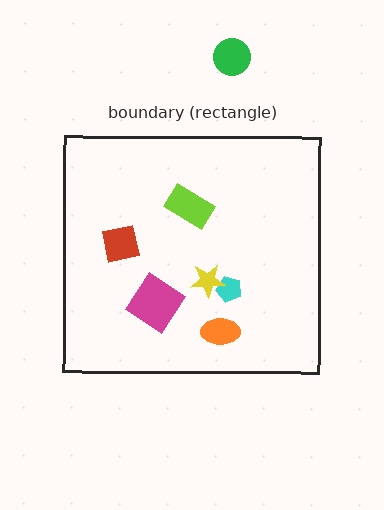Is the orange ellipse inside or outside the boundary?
Inside.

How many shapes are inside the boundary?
6 inside, 1 outside.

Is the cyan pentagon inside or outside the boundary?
Inside.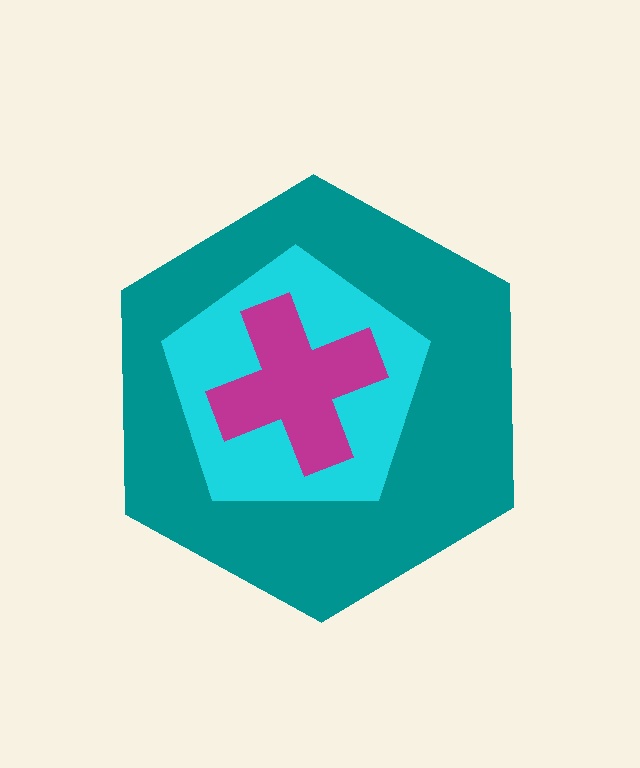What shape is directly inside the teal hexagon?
The cyan pentagon.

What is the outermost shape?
The teal hexagon.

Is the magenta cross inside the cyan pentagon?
Yes.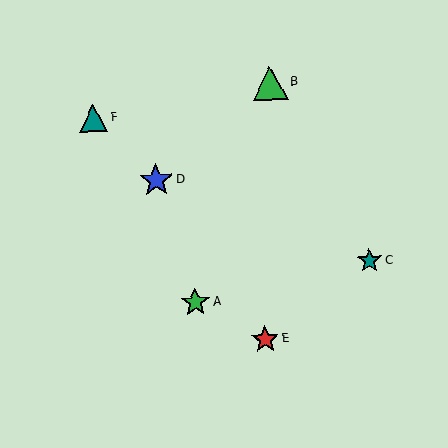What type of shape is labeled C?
Shape C is a teal star.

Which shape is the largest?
The green triangle (labeled B) is the largest.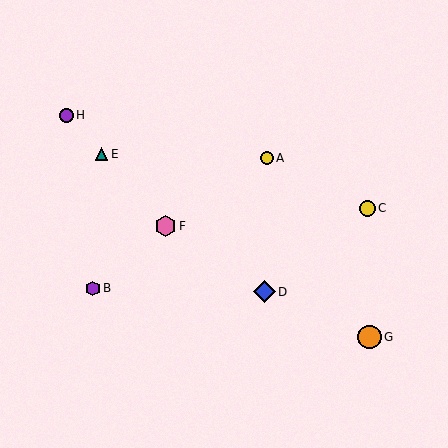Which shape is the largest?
The orange circle (labeled G) is the largest.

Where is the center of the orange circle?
The center of the orange circle is at (370, 337).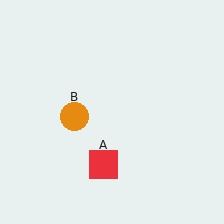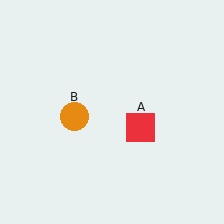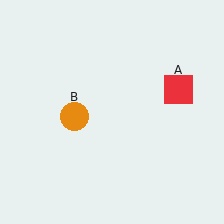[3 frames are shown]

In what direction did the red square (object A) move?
The red square (object A) moved up and to the right.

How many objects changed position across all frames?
1 object changed position: red square (object A).